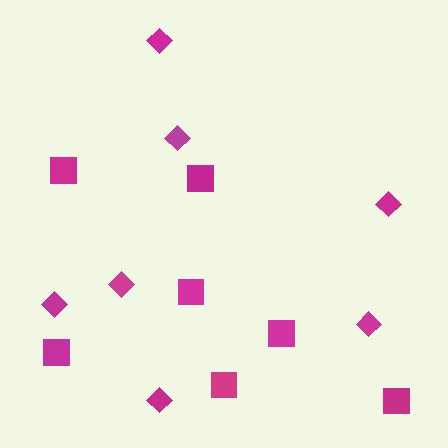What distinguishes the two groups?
There are 2 groups: one group of squares (7) and one group of diamonds (7).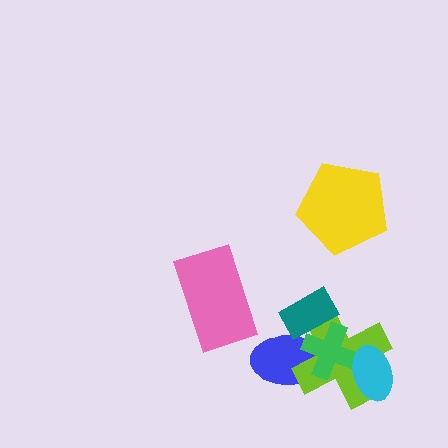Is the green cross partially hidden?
Yes, it is partially covered by another shape.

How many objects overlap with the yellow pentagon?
0 objects overlap with the yellow pentagon.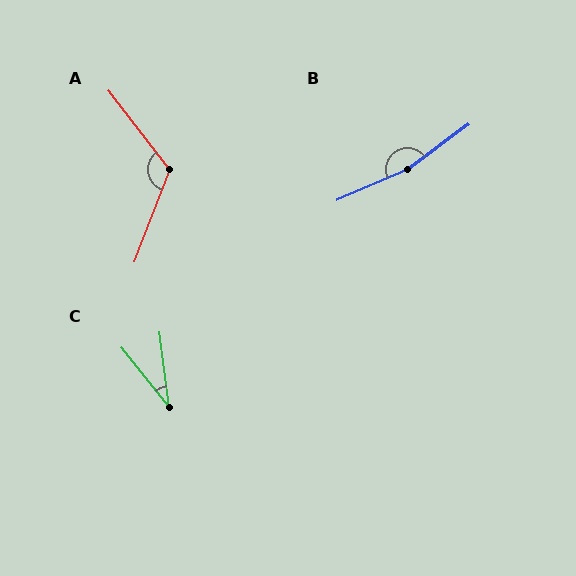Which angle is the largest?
B, at approximately 167 degrees.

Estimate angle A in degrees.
Approximately 121 degrees.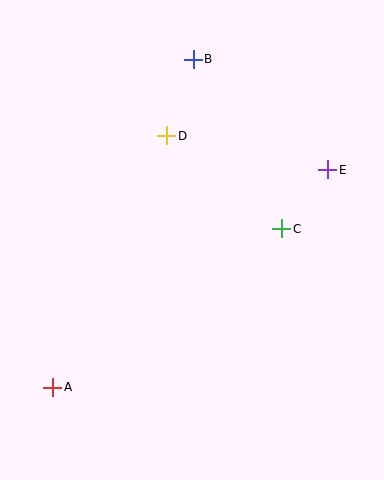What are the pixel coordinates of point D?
Point D is at (167, 136).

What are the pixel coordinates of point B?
Point B is at (193, 59).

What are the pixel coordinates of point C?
Point C is at (282, 229).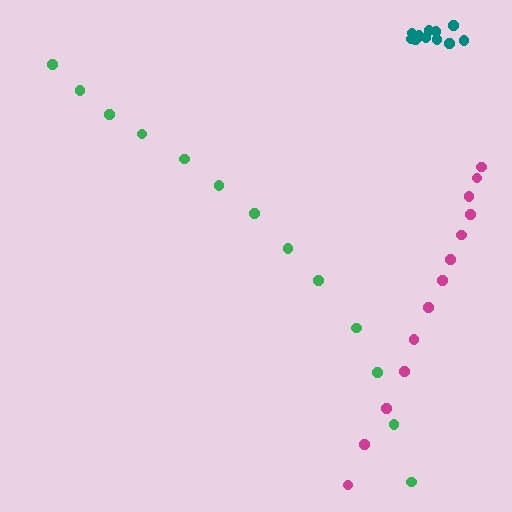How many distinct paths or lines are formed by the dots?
There are 3 distinct paths.